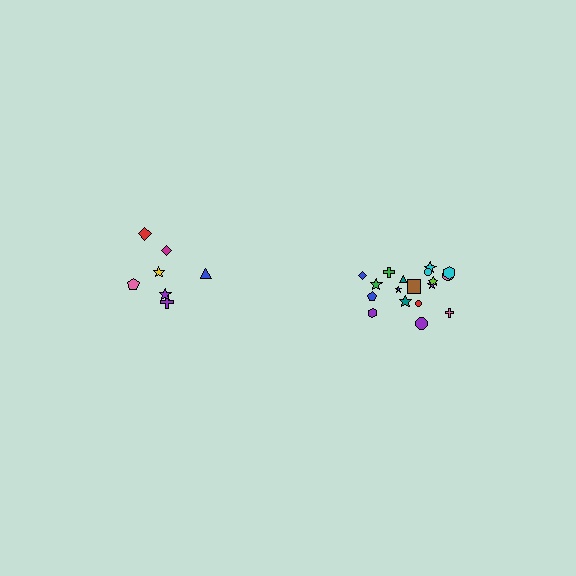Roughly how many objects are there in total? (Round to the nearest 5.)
Roughly 25 objects in total.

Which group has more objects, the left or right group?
The right group.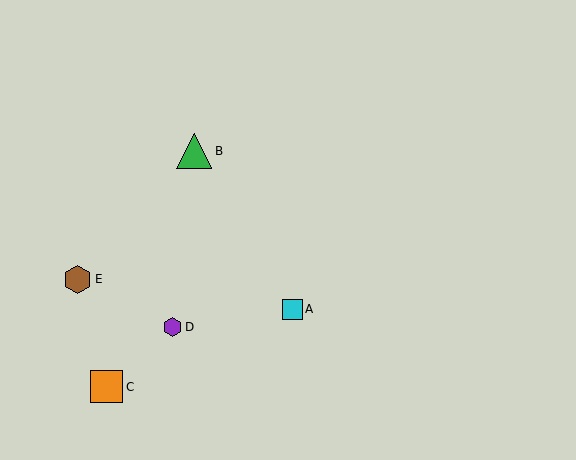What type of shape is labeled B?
Shape B is a green triangle.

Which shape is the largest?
The green triangle (labeled B) is the largest.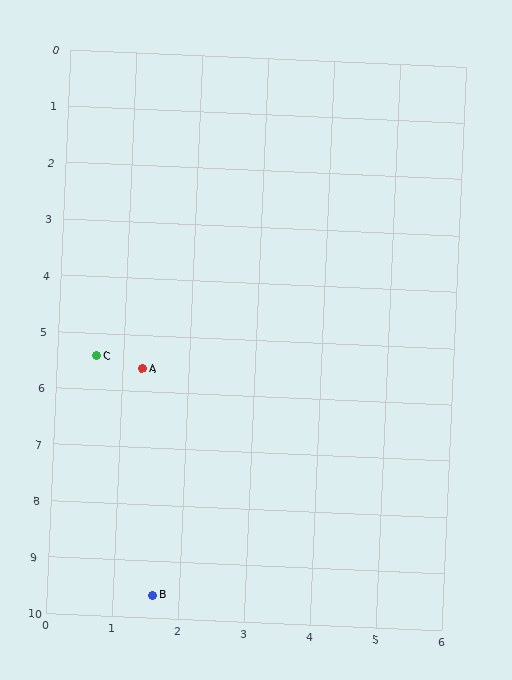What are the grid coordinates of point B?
Point B is at approximately (1.6, 9.6).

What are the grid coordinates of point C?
Point C is at approximately (0.6, 5.4).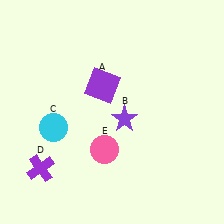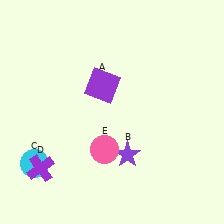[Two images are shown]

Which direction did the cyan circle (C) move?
The cyan circle (C) moved down.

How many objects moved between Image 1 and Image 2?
2 objects moved between the two images.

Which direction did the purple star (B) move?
The purple star (B) moved down.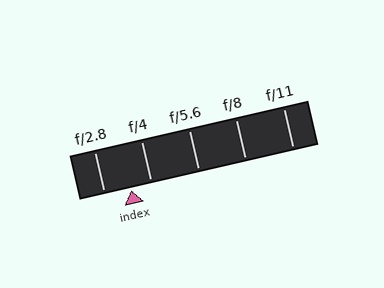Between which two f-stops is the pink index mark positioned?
The index mark is between f/2.8 and f/4.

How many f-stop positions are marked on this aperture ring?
There are 5 f-stop positions marked.